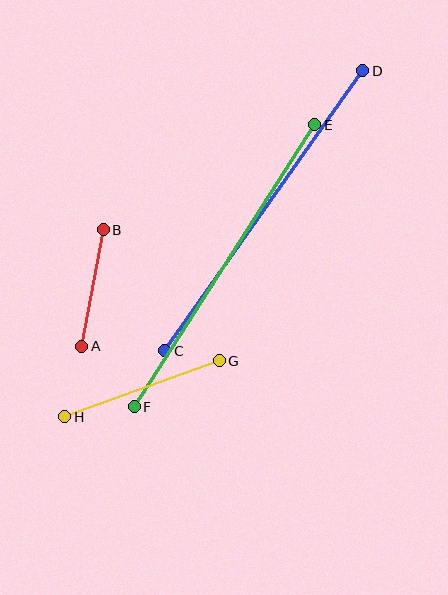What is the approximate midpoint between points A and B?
The midpoint is at approximately (93, 288) pixels.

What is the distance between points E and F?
The distance is approximately 335 pixels.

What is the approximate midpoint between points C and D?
The midpoint is at approximately (264, 211) pixels.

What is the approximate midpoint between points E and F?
The midpoint is at approximately (224, 266) pixels.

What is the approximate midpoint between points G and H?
The midpoint is at approximately (142, 389) pixels.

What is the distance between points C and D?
The distance is approximately 343 pixels.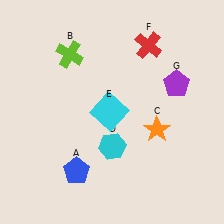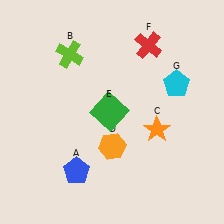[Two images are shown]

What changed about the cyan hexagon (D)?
In Image 1, D is cyan. In Image 2, it changed to orange.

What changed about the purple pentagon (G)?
In Image 1, G is purple. In Image 2, it changed to cyan.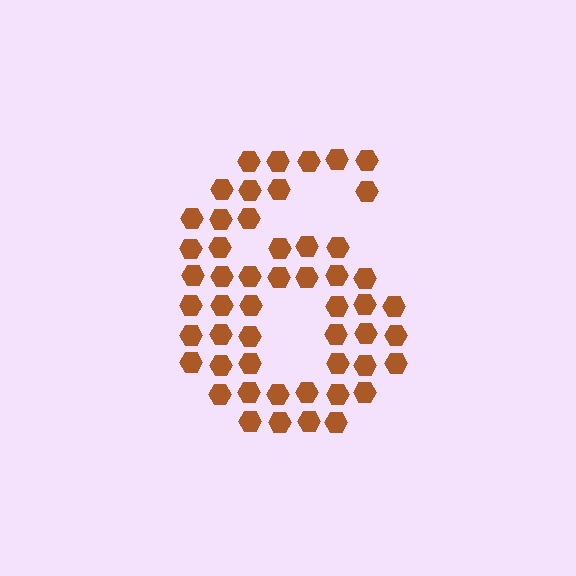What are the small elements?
The small elements are hexagons.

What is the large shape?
The large shape is the digit 6.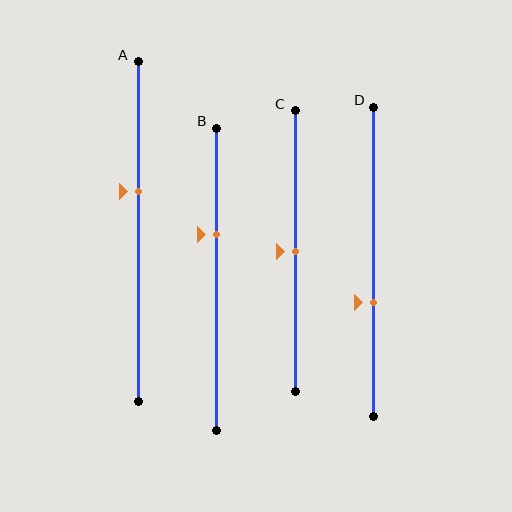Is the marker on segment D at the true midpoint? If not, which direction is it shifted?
No, the marker on segment D is shifted downward by about 13% of the segment length.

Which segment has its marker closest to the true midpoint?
Segment C has its marker closest to the true midpoint.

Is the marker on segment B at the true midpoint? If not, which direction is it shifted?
No, the marker on segment B is shifted upward by about 15% of the segment length.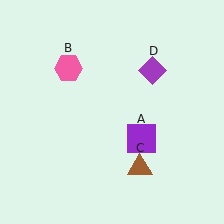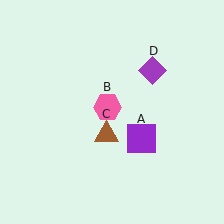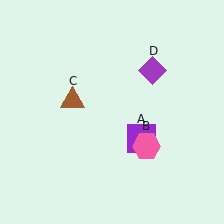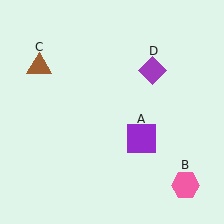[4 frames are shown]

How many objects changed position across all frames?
2 objects changed position: pink hexagon (object B), brown triangle (object C).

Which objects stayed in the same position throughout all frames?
Purple square (object A) and purple diamond (object D) remained stationary.